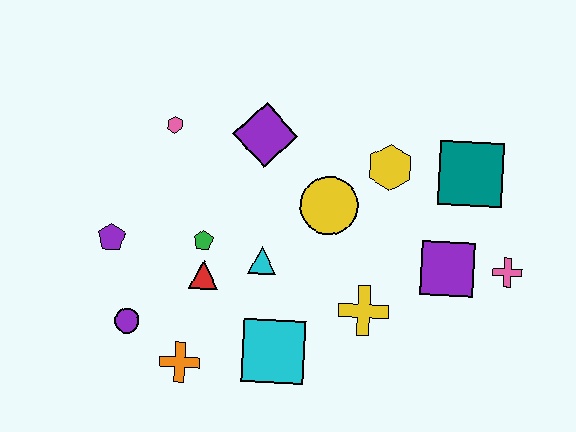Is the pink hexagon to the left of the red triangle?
Yes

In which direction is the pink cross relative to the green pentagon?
The pink cross is to the right of the green pentagon.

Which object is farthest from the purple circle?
The pink cross is farthest from the purple circle.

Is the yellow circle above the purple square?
Yes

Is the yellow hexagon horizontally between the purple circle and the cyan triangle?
No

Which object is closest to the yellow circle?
The yellow hexagon is closest to the yellow circle.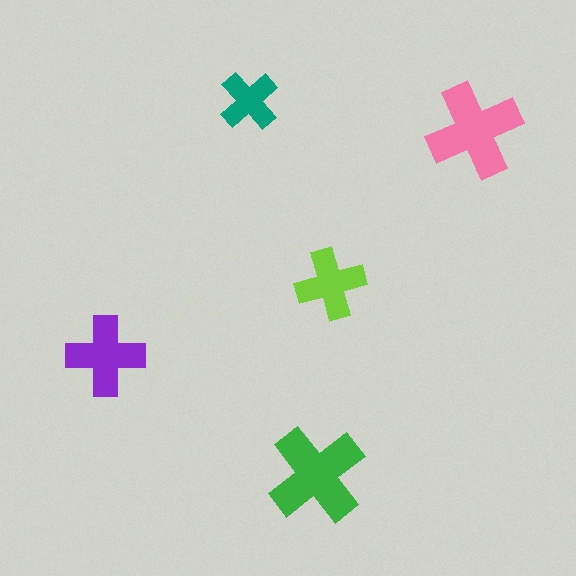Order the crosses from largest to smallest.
the green one, the pink one, the purple one, the lime one, the teal one.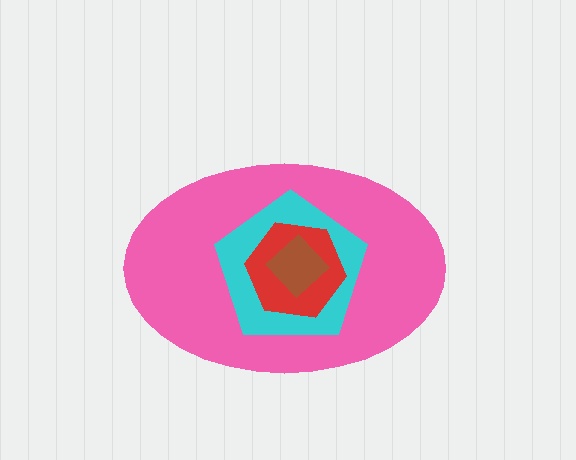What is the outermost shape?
The pink ellipse.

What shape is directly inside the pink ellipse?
The cyan pentagon.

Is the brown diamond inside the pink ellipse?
Yes.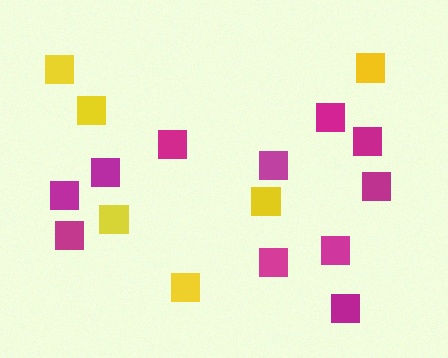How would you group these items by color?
There are 2 groups: one group of yellow squares (6) and one group of magenta squares (11).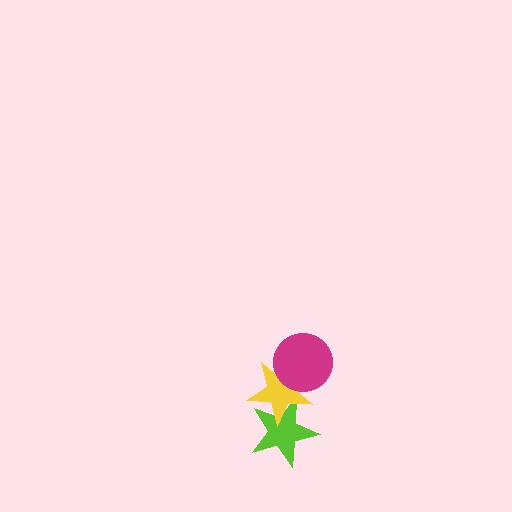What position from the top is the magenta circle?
The magenta circle is 1st from the top.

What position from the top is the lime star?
The lime star is 3rd from the top.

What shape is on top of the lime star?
The yellow star is on top of the lime star.